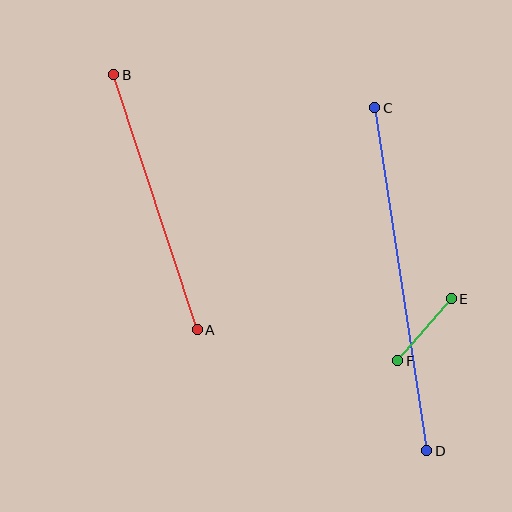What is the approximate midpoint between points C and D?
The midpoint is at approximately (401, 279) pixels.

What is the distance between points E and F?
The distance is approximately 82 pixels.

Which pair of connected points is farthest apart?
Points C and D are farthest apart.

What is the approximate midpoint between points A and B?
The midpoint is at approximately (155, 202) pixels.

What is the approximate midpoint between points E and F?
The midpoint is at approximately (425, 330) pixels.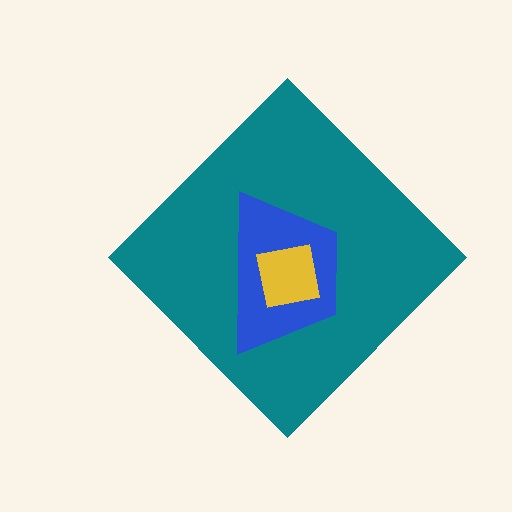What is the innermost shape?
The yellow square.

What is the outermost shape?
The teal diamond.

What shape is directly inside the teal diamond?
The blue trapezoid.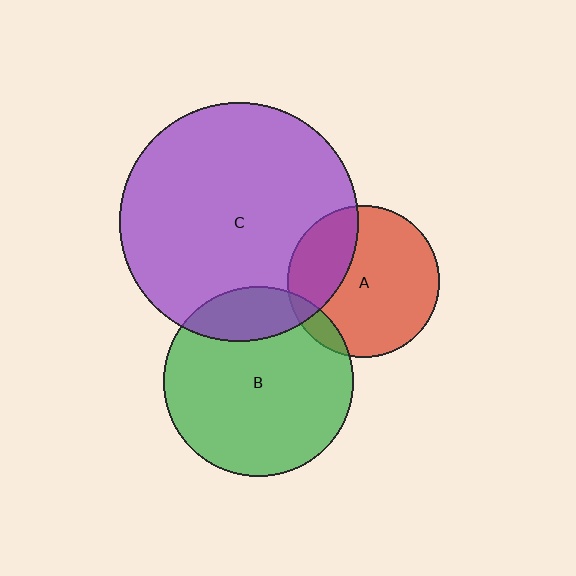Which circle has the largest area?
Circle C (purple).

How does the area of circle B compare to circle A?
Approximately 1.6 times.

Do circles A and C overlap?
Yes.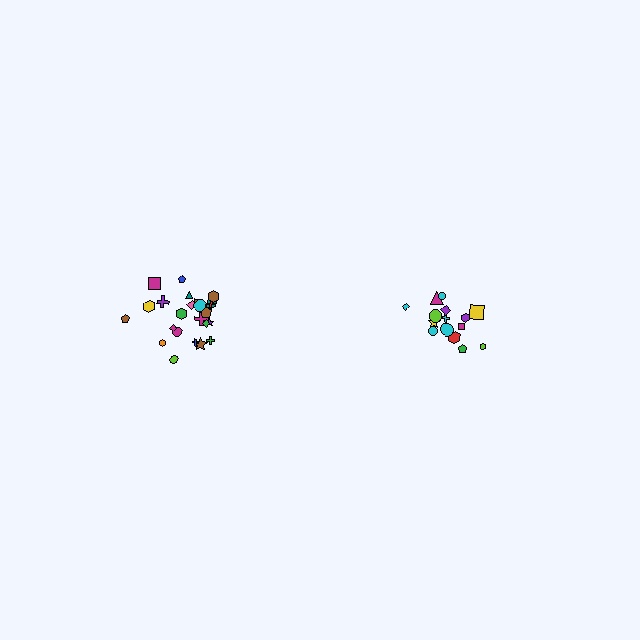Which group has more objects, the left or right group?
The left group.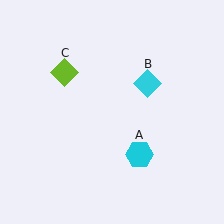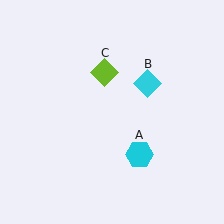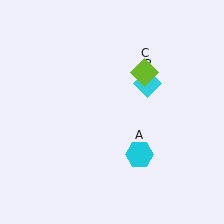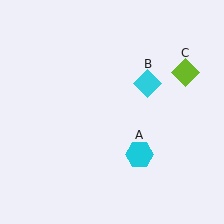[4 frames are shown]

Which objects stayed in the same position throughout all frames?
Cyan hexagon (object A) and cyan diamond (object B) remained stationary.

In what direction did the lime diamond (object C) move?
The lime diamond (object C) moved right.